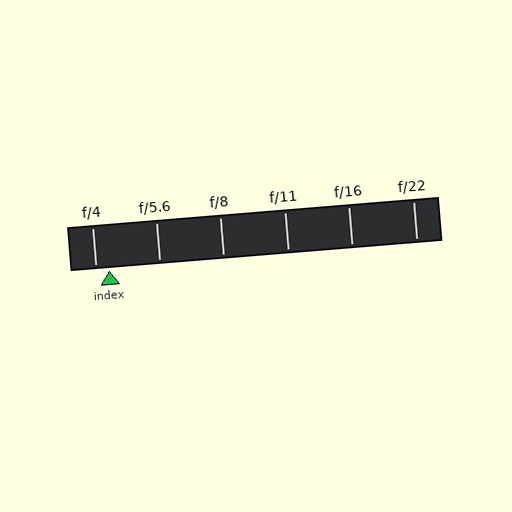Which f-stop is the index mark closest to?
The index mark is closest to f/4.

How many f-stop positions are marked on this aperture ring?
There are 6 f-stop positions marked.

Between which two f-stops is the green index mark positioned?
The index mark is between f/4 and f/5.6.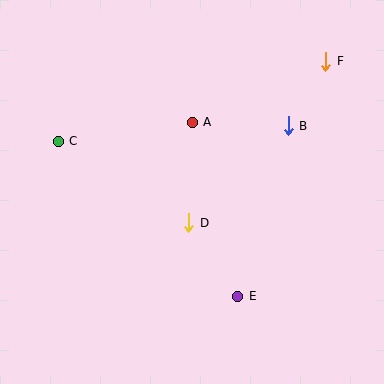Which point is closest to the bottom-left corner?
Point D is closest to the bottom-left corner.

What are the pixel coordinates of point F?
Point F is at (326, 61).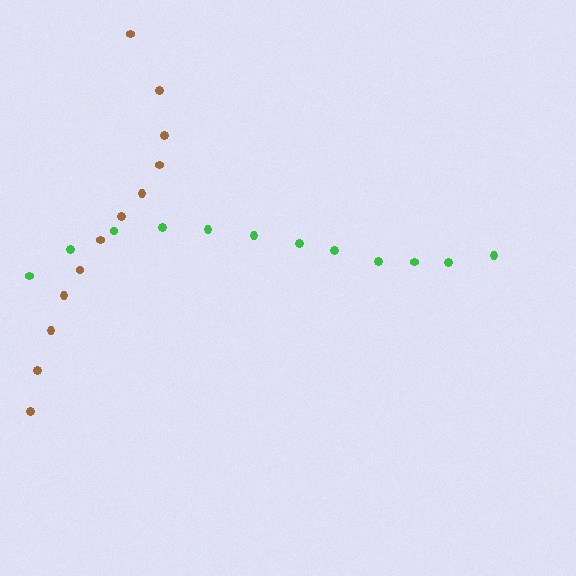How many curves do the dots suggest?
There are 2 distinct paths.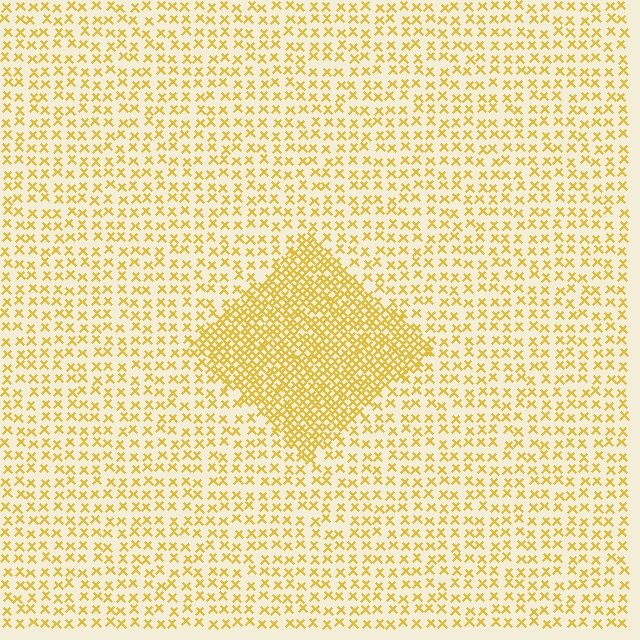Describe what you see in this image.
The image contains small yellow elements arranged at two different densities. A diamond-shaped region is visible where the elements are more densely packed than the surrounding area.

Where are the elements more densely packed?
The elements are more densely packed inside the diamond boundary.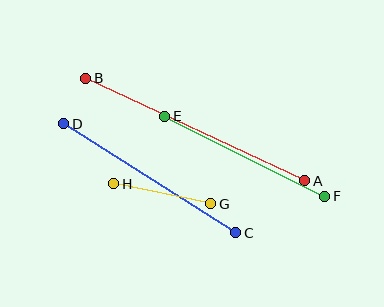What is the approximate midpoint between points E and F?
The midpoint is at approximately (245, 156) pixels.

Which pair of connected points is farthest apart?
Points A and B are farthest apart.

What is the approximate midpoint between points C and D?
The midpoint is at approximately (150, 178) pixels.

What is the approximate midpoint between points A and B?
The midpoint is at approximately (195, 130) pixels.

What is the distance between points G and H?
The distance is approximately 99 pixels.